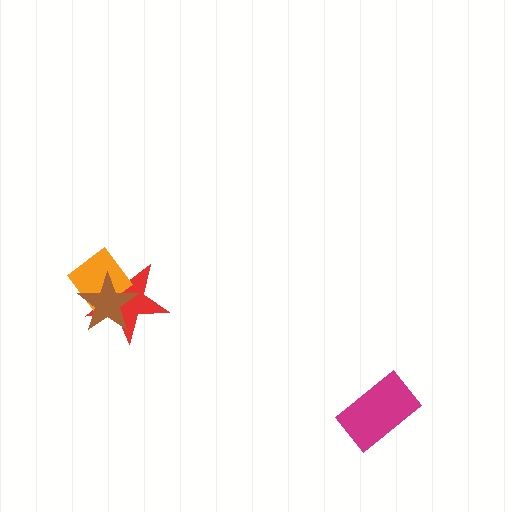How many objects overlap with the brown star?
2 objects overlap with the brown star.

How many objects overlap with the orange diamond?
2 objects overlap with the orange diamond.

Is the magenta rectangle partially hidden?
No, no other shape covers it.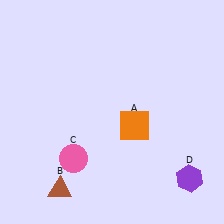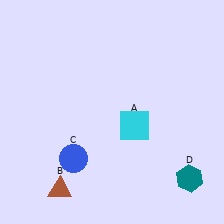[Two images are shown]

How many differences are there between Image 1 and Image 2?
There are 3 differences between the two images.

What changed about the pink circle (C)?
In Image 1, C is pink. In Image 2, it changed to blue.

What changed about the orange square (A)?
In Image 1, A is orange. In Image 2, it changed to cyan.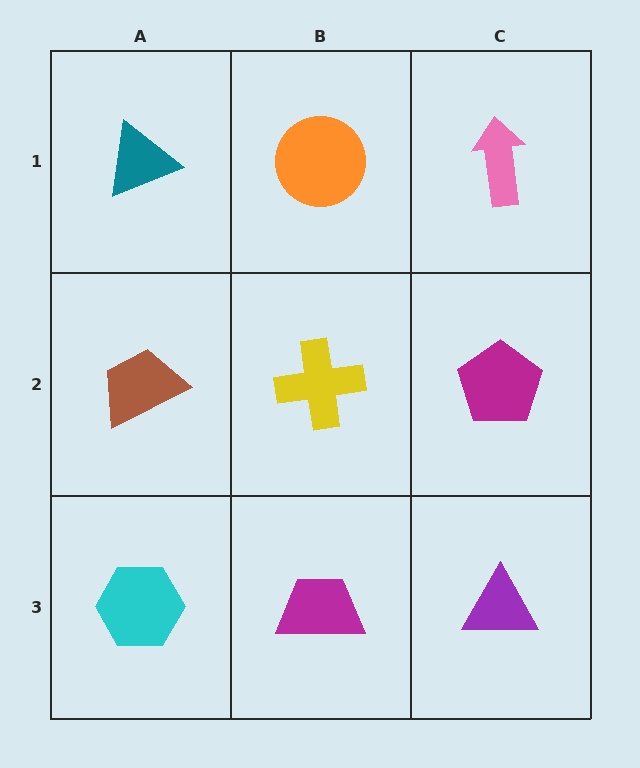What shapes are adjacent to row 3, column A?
A brown trapezoid (row 2, column A), a magenta trapezoid (row 3, column B).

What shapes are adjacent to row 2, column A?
A teal triangle (row 1, column A), a cyan hexagon (row 3, column A), a yellow cross (row 2, column B).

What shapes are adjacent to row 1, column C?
A magenta pentagon (row 2, column C), an orange circle (row 1, column B).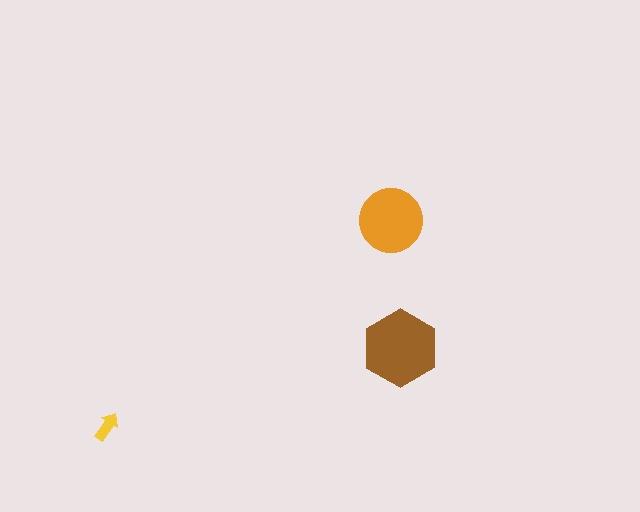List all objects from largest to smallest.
The brown hexagon, the orange circle, the yellow arrow.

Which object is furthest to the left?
The yellow arrow is leftmost.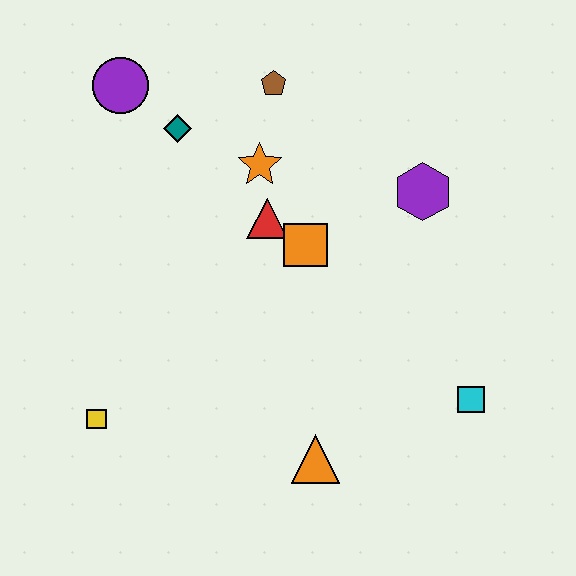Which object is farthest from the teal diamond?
The cyan square is farthest from the teal diamond.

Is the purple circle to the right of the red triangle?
No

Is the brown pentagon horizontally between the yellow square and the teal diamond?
No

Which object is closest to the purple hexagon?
The orange square is closest to the purple hexagon.